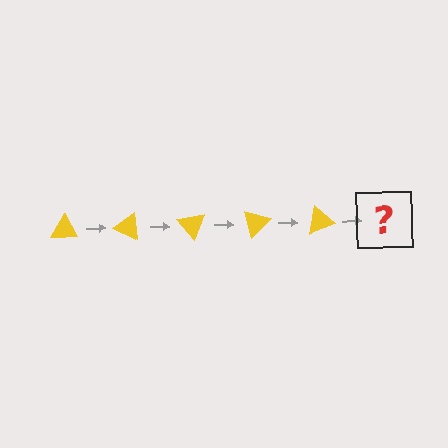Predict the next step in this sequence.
The next step is a yellow triangle rotated 125 degrees.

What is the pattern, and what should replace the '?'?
The pattern is that the triangle rotates 25 degrees each step. The '?' should be a yellow triangle rotated 125 degrees.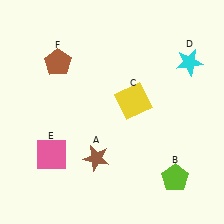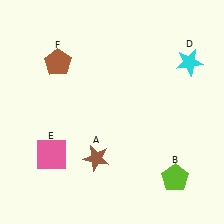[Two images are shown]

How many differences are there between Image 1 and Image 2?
There is 1 difference between the two images.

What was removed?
The yellow square (C) was removed in Image 2.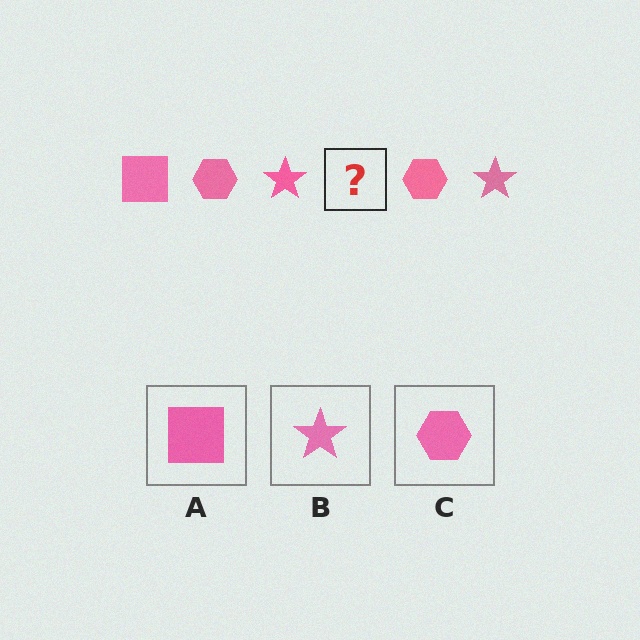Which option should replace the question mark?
Option A.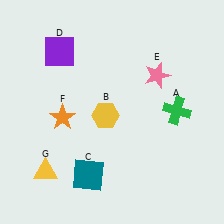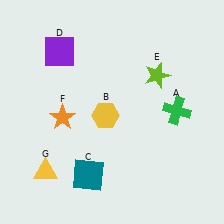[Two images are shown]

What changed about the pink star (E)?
In Image 1, E is pink. In Image 2, it changed to lime.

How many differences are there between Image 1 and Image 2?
There is 1 difference between the two images.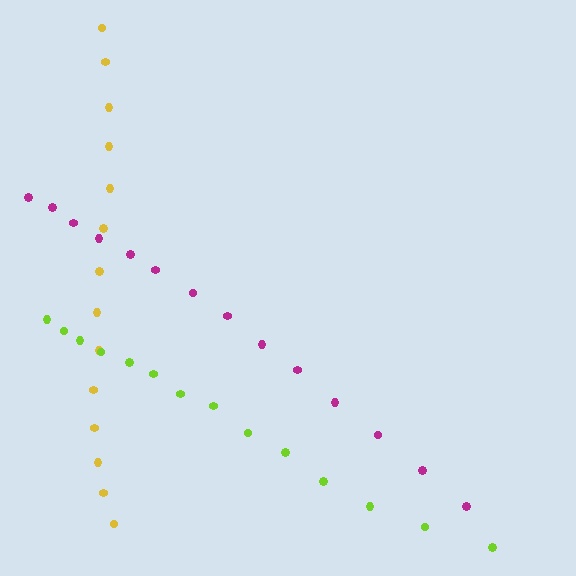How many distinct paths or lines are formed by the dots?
There are 3 distinct paths.